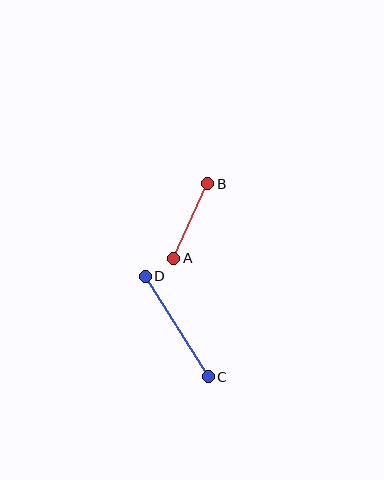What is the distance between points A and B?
The distance is approximately 82 pixels.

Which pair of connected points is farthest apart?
Points C and D are farthest apart.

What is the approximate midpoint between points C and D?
The midpoint is at approximately (177, 326) pixels.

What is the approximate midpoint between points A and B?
The midpoint is at approximately (191, 221) pixels.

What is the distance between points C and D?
The distance is approximately 119 pixels.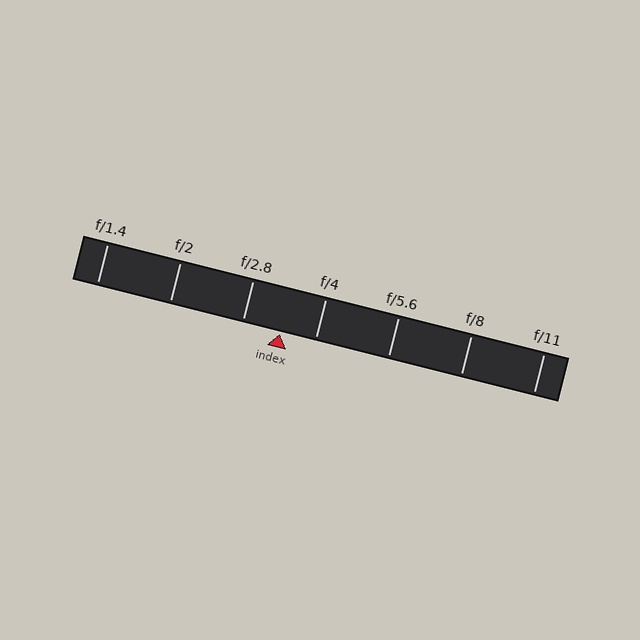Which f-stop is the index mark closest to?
The index mark is closest to f/4.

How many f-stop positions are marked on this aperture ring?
There are 7 f-stop positions marked.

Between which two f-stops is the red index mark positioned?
The index mark is between f/2.8 and f/4.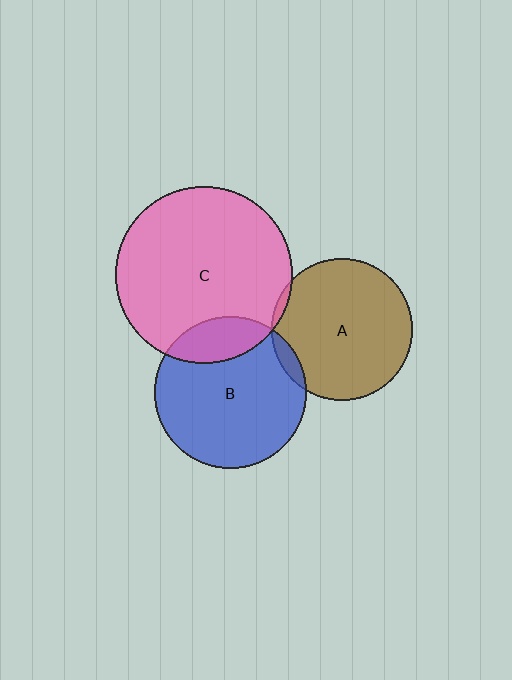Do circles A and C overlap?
Yes.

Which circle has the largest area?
Circle C (pink).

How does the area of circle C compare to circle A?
Approximately 1.6 times.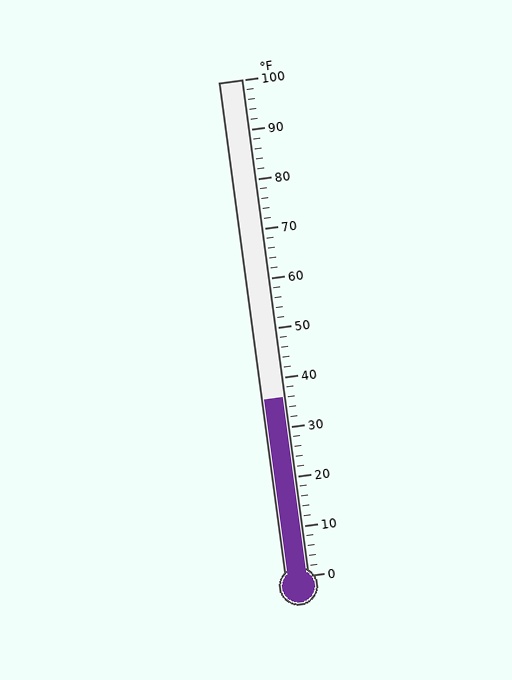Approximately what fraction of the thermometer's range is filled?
The thermometer is filled to approximately 35% of its range.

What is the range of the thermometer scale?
The thermometer scale ranges from 0°F to 100°F.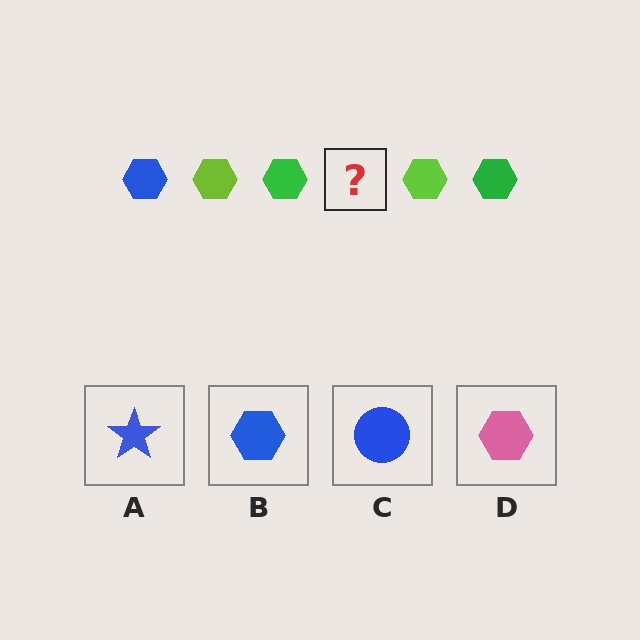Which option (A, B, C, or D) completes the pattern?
B.